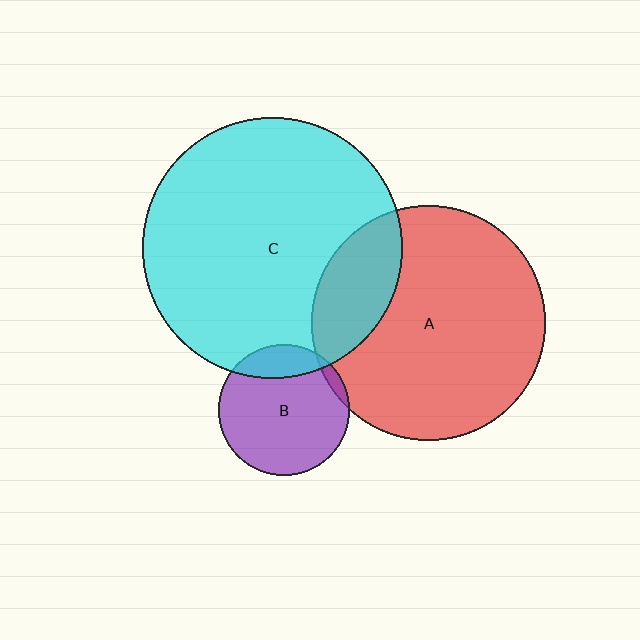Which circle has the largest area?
Circle C (cyan).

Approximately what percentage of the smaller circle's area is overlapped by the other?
Approximately 15%.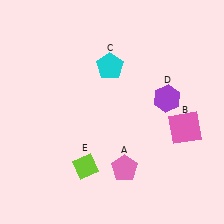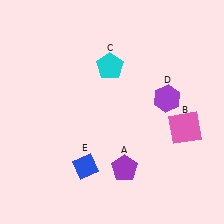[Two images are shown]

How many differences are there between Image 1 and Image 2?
There are 2 differences between the two images.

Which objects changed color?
A changed from pink to purple. E changed from lime to blue.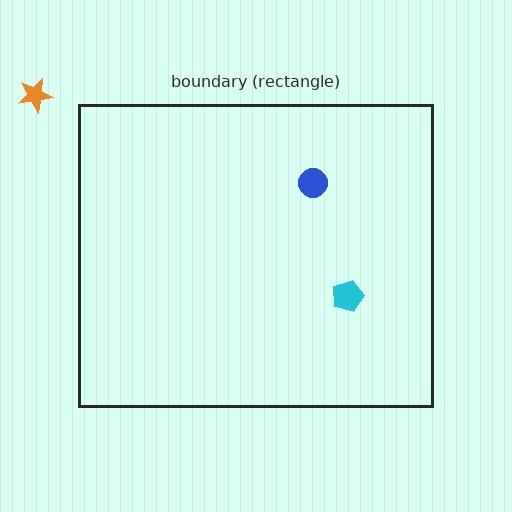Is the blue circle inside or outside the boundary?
Inside.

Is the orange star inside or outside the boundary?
Outside.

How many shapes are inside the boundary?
2 inside, 1 outside.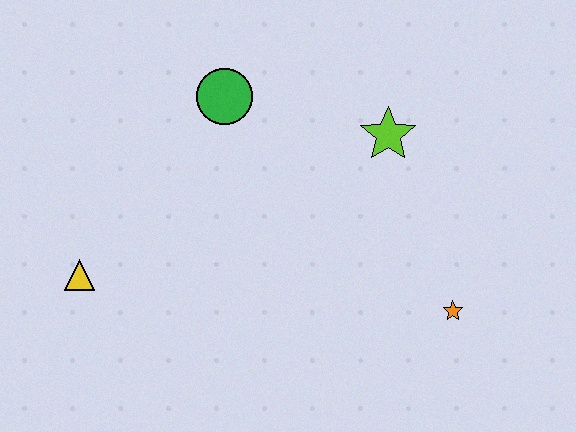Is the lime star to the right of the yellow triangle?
Yes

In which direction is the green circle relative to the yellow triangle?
The green circle is above the yellow triangle.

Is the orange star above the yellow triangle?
No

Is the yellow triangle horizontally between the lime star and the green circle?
No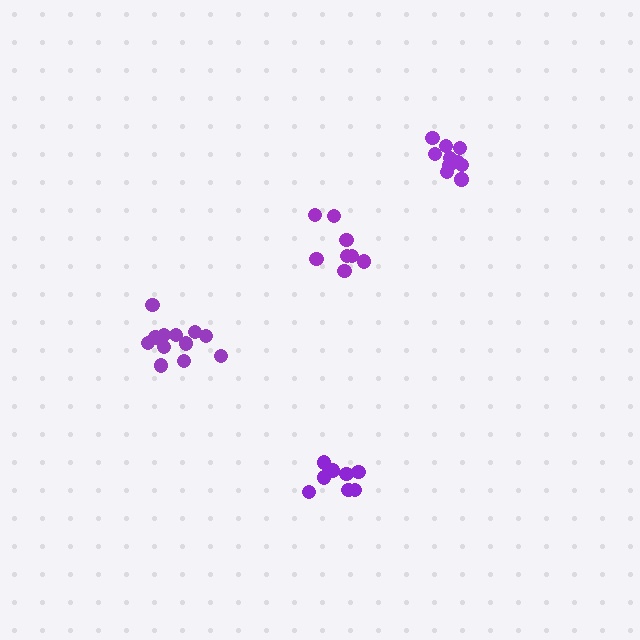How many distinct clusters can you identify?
There are 4 distinct clusters.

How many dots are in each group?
Group 1: 13 dots, Group 2: 11 dots, Group 3: 8 dots, Group 4: 8 dots (40 total).